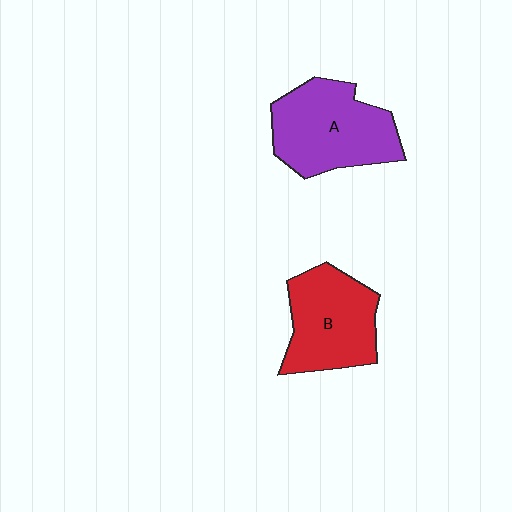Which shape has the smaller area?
Shape B (red).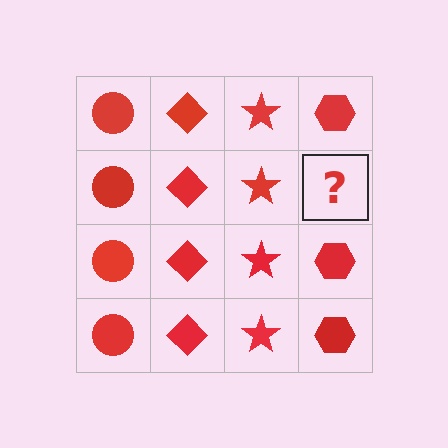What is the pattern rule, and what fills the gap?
The rule is that each column has a consistent shape. The gap should be filled with a red hexagon.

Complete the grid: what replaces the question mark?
The question mark should be replaced with a red hexagon.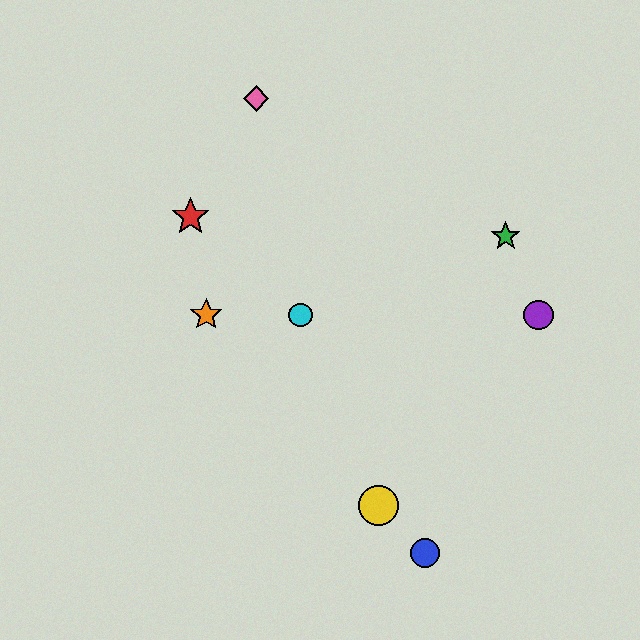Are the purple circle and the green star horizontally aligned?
No, the purple circle is at y≈315 and the green star is at y≈236.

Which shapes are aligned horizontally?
The purple circle, the orange star, the cyan circle are aligned horizontally.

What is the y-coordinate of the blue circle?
The blue circle is at y≈553.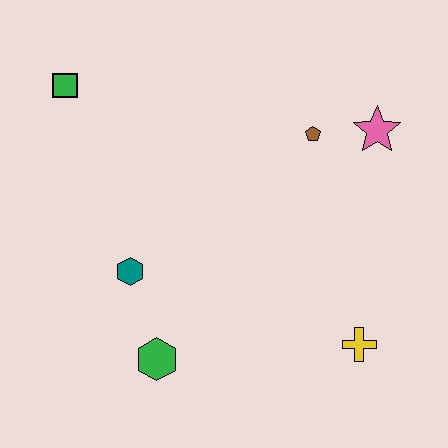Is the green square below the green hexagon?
No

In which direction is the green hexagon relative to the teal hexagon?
The green hexagon is below the teal hexagon.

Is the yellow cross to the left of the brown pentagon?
No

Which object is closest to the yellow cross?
The green hexagon is closest to the yellow cross.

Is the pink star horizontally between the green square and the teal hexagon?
No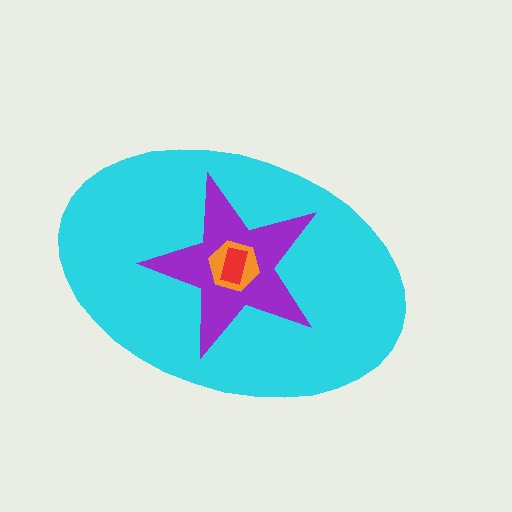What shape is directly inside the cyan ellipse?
The purple star.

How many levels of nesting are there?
4.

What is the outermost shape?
The cyan ellipse.